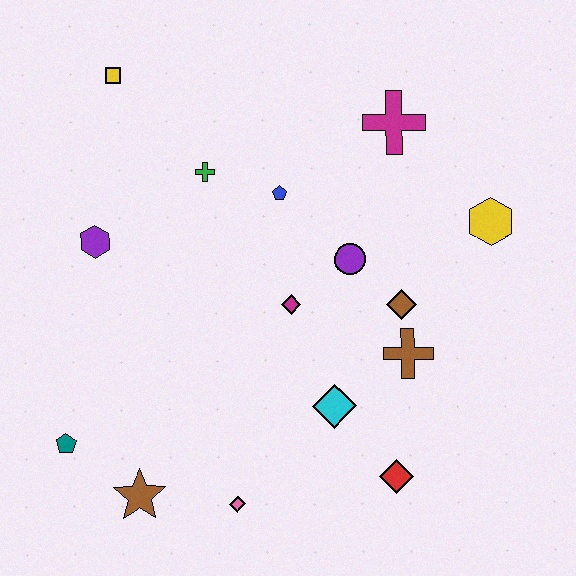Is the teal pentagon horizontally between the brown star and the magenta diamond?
No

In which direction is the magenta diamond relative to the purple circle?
The magenta diamond is to the left of the purple circle.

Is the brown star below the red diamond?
Yes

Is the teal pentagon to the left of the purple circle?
Yes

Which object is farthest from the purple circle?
The teal pentagon is farthest from the purple circle.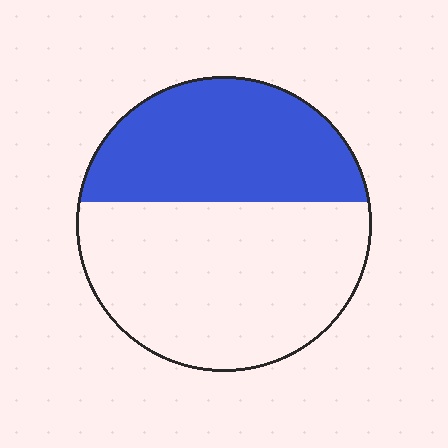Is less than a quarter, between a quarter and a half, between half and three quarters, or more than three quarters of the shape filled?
Between a quarter and a half.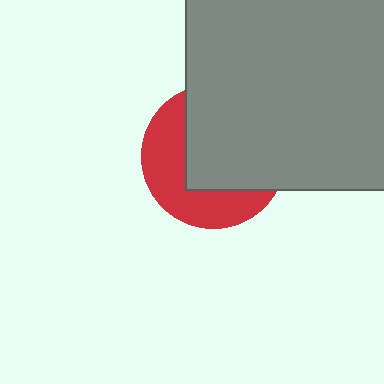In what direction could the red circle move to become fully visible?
The red circle could move toward the lower-left. That would shift it out from behind the gray rectangle entirely.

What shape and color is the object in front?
The object in front is a gray rectangle.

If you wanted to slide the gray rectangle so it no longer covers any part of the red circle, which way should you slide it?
Slide it toward the upper-right — that is the most direct way to separate the two shapes.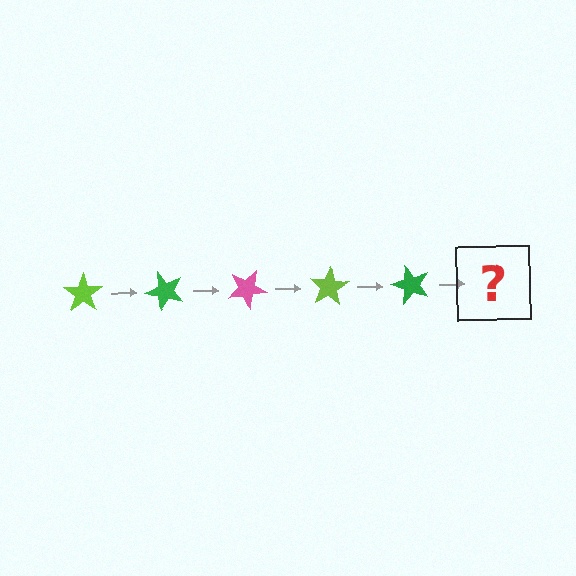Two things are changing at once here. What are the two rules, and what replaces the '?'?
The two rules are that it rotates 50 degrees each step and the color cycles through lime, green, and pink. The '?' should be a pink star, rotated 250 degrees from the start.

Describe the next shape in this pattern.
It should be a pink star, rotated 250 degrees from the start.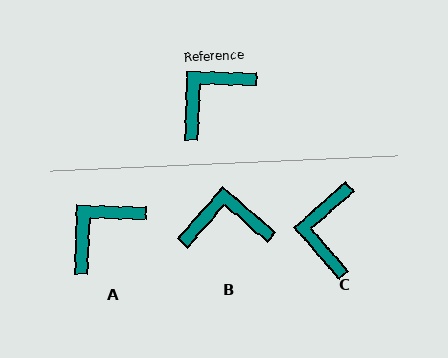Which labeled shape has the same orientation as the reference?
A.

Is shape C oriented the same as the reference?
No, it is off by about 43 degrees.